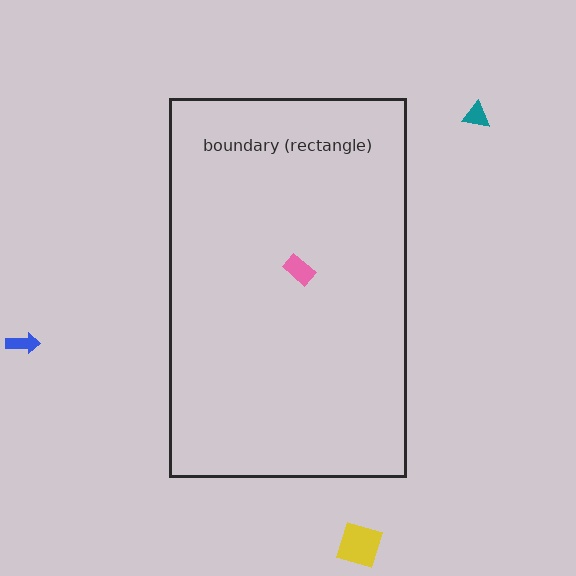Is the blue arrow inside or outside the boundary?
Outside.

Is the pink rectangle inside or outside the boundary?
Inside.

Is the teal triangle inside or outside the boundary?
Outside.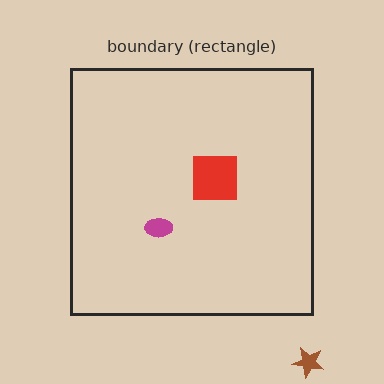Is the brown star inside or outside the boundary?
Outside.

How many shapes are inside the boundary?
2 inside, 1 outside.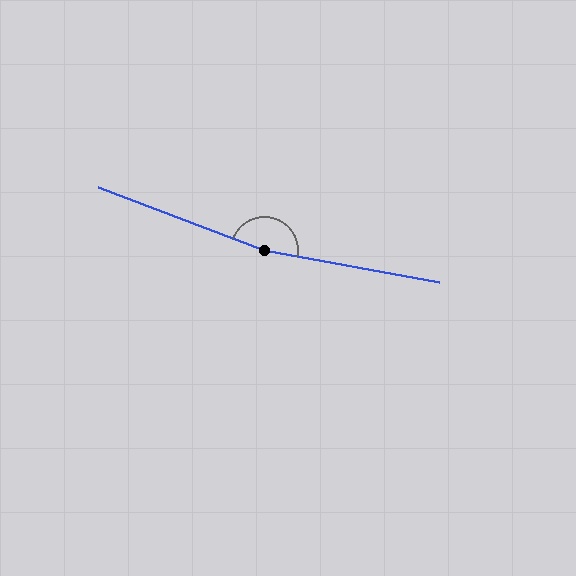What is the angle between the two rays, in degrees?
Approximately 170 degrees.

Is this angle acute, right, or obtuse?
It is obtuse.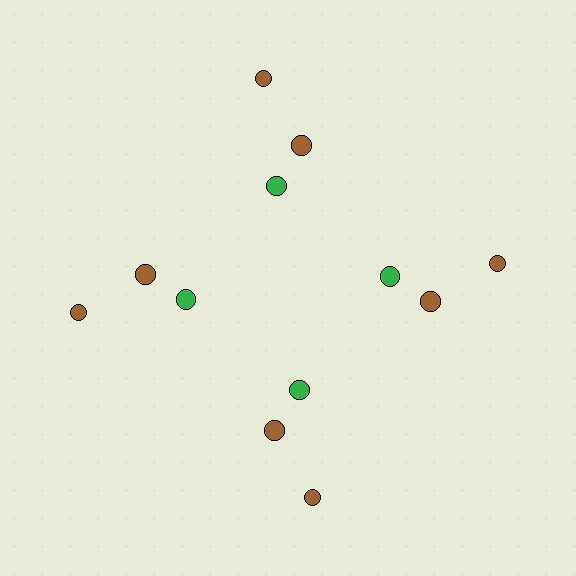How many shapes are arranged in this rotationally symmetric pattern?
There are 12 shapes, arranged in 4 groups of 3.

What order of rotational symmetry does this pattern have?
This pattern has 4-fold rotational symmetry.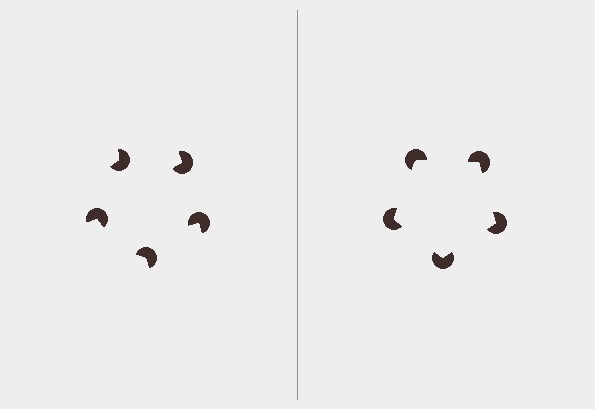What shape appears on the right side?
An illusory pentagon.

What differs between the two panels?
The pac-man discs are positioned identically on both sides; only the wedge orientations differ. On the right they align to a pentagon; on the left they are misaligned.